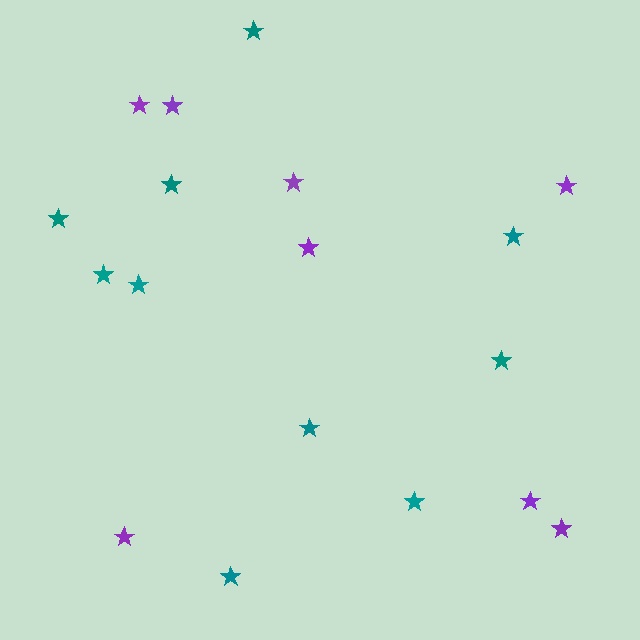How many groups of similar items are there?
There are 2 groups: one group of purple stars (8) and one group of teal stars (10).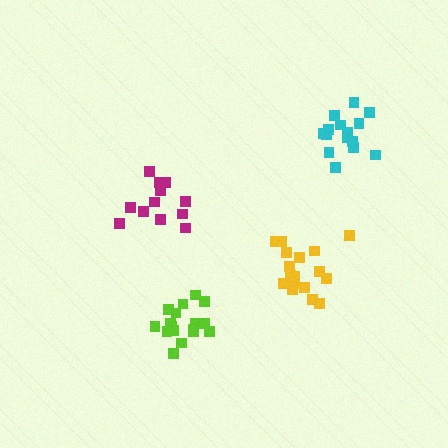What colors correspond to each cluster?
The clusters are colored: cyan, yellow, magenta, lime.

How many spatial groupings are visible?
There are 4 spatial groupings.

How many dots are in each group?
Group 1: 16 dots, Group 2: 17 dots, Group 3: 12 dots, Group 4: 17 dots (62 total).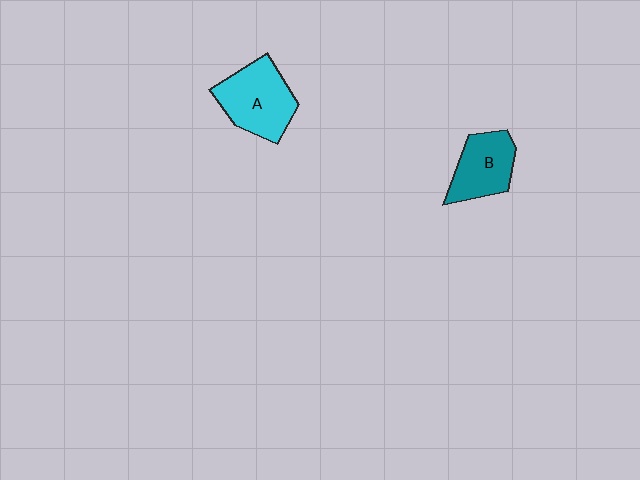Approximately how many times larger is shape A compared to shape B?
Approximately 1.3 times.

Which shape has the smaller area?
Shape B (teal).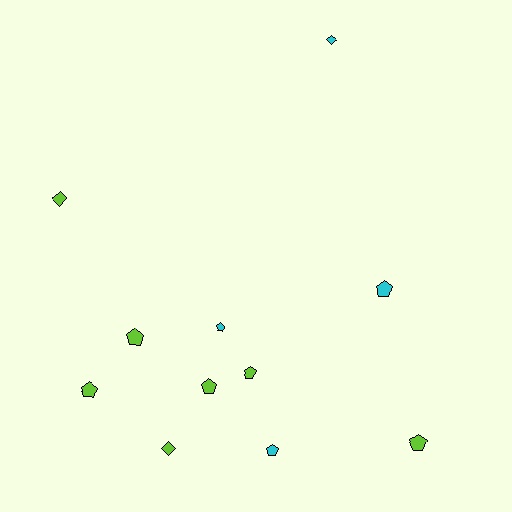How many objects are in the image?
There are 11 objects.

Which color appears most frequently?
Lime, with 7 objects.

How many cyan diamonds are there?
There is 1 cyan diamond.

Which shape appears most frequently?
Pentagon, with 8 objects.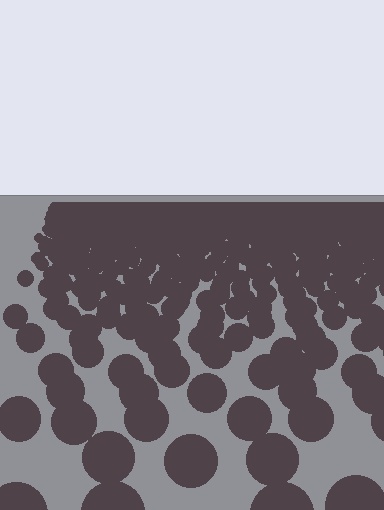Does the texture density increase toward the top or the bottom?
Density increases toward the top.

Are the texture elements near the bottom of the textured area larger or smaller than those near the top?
Larger. Near the bottom, elements are closer to the viewer and appear at a bigger on-screen size.